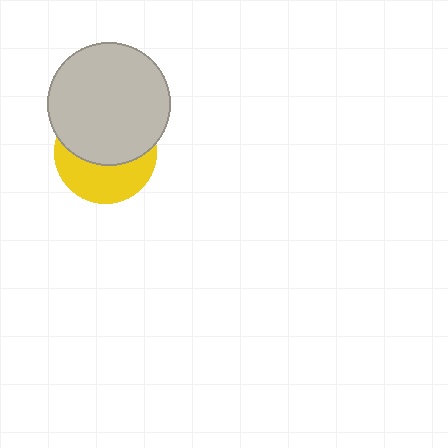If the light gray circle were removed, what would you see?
You would see the complete yellow circle.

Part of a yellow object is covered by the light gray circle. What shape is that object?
It is a circle.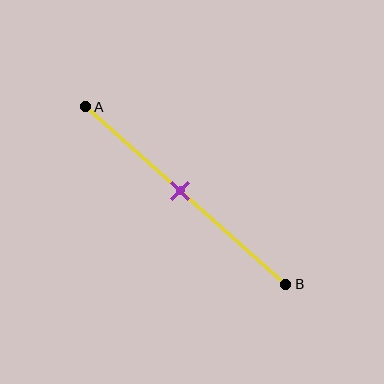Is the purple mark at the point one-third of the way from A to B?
No, the mark is at about 45% from A, not at the 33% one-third point.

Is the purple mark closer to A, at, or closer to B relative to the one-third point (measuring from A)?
The purple mark is closer to point B than the one-third point of segment AB.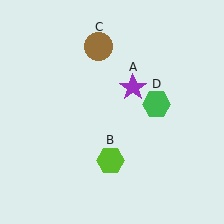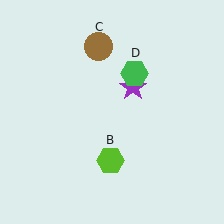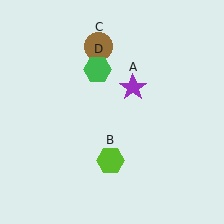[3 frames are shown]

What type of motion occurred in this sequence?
The green hexagon (object D) rotated counterclockwise around the center of the scene.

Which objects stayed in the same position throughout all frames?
Purple star (object A) and lime hexagon (object B) and brown circle (object C) remained stationary.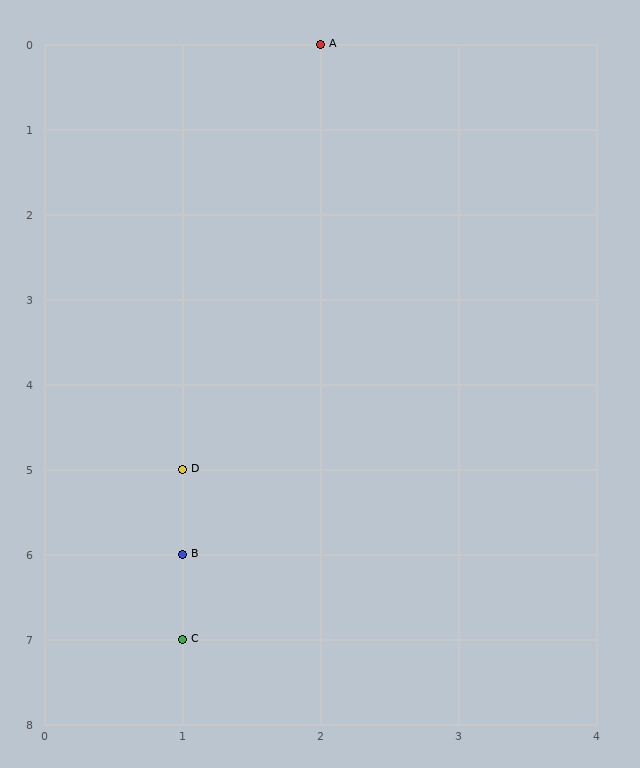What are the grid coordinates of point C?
Point C is at grid coordinates (1, 7).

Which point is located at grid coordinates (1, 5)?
Point D is at (1, 5).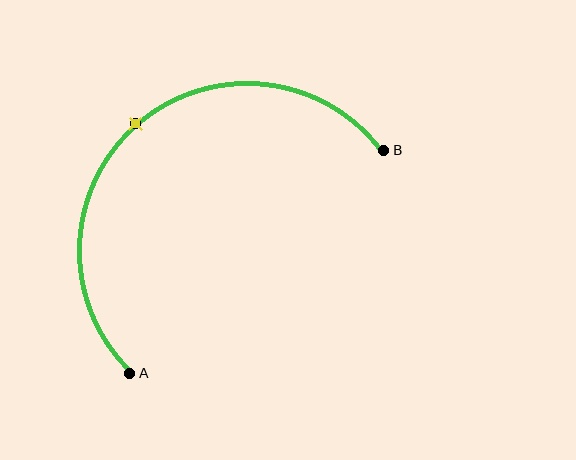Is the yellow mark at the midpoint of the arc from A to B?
Yes. The yellow mark lies on the arc at equal arc-length from both A and B — it is the arc midpoint.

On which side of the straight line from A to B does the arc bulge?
The arc bulges above and to the left of the straight line connecting A and B.